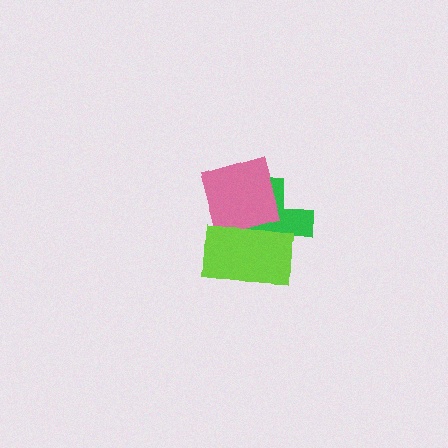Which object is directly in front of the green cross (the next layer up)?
The pink square is directly in front of the green cross.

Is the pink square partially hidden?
Yes, it is partially covered by another shape.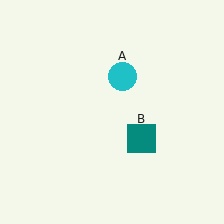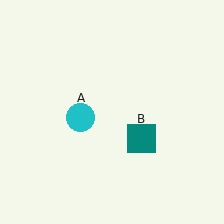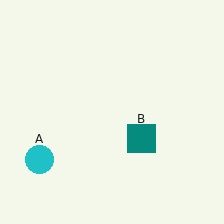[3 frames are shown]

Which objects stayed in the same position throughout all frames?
Teal square (object B) remained stationary.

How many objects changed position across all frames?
1 object changed position: cyan circle (object A).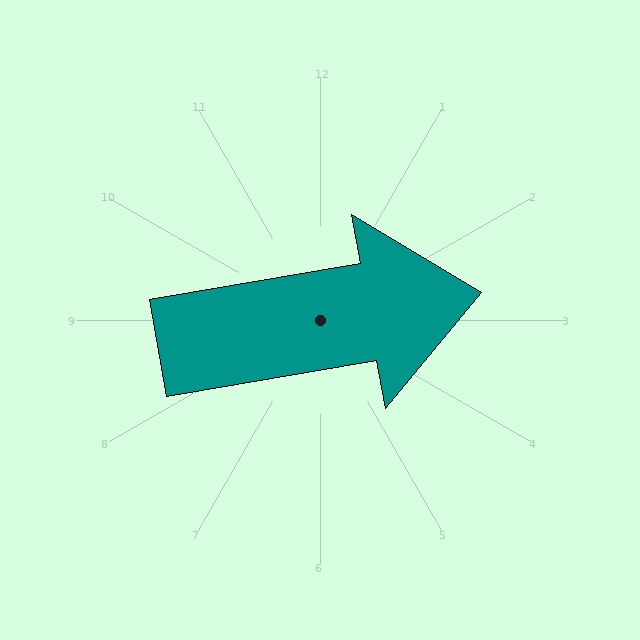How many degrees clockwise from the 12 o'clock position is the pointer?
Approximately 80 degrees.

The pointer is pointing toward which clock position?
Roughly 3 o'clock.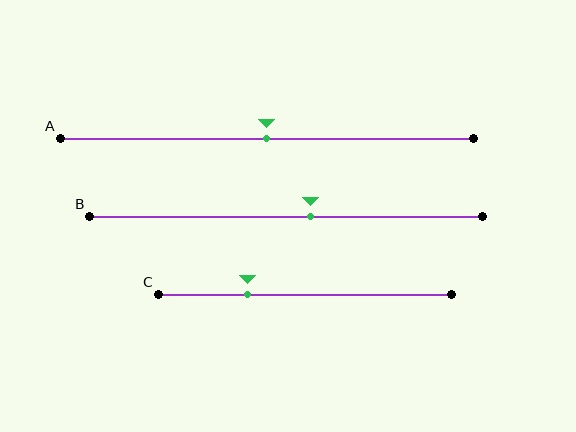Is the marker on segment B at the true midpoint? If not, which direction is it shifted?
No, the marker on segment B is shifted to the right by about 6% of the segment length.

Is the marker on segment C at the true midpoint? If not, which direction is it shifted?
No, the marker on segment C is shifted to the left by about 20% of the segment length.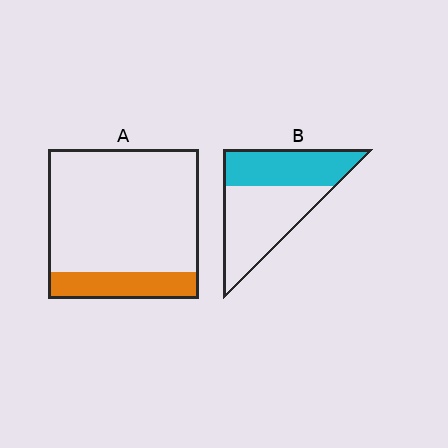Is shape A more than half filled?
No.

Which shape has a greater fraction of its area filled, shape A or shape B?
Shape B.